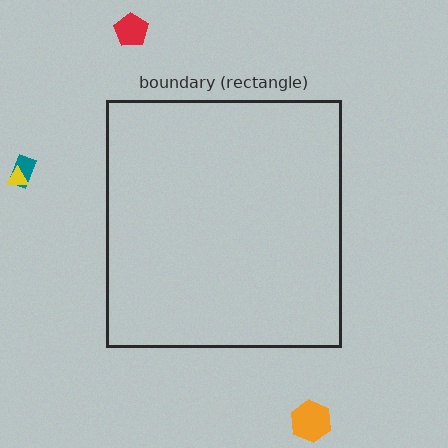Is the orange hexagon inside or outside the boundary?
Outside.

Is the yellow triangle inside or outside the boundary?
Outside.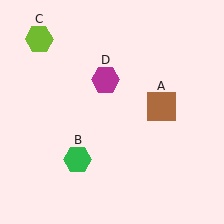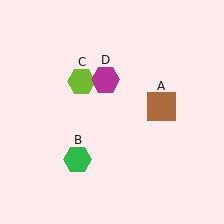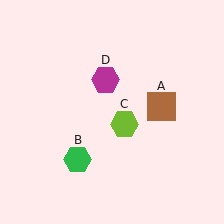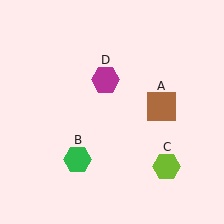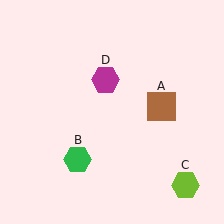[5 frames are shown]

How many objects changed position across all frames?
1 object changed position: lime hexagon (object C).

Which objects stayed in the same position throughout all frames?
Brown square (object A) and green hexagon (object B) and magenta hexagon (object D) remained stationary.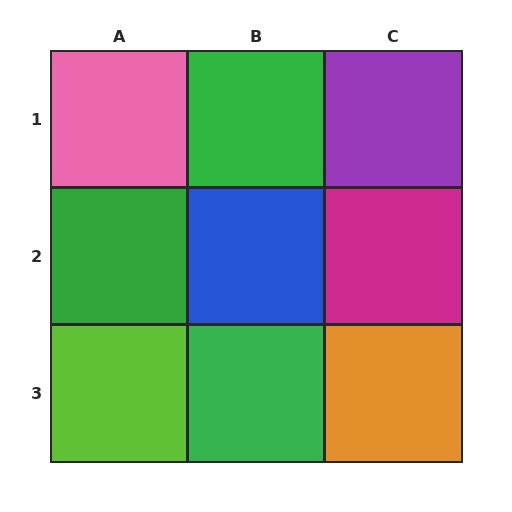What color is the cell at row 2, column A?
Green.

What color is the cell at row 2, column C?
Magenta.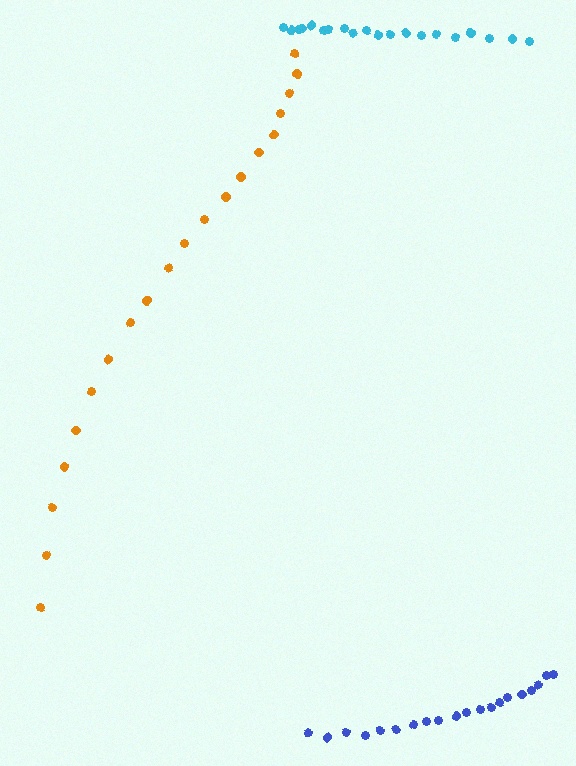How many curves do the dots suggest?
There are 3 distinct paths.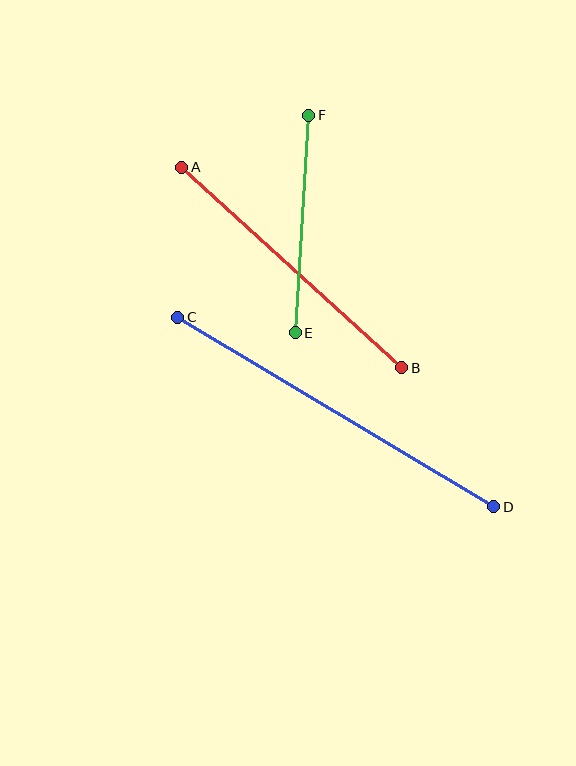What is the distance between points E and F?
The distance is approximately 218 pixels.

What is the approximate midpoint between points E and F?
The midpoint is at approximately (302, 224) pixels.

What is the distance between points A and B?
The distance is approximately 297 pixels.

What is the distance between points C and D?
The distance is approximately 368 pixels.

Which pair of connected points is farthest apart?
Points C and D are farthest apart.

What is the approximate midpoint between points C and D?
The midpoint is at approximately (336, 412) pixels.